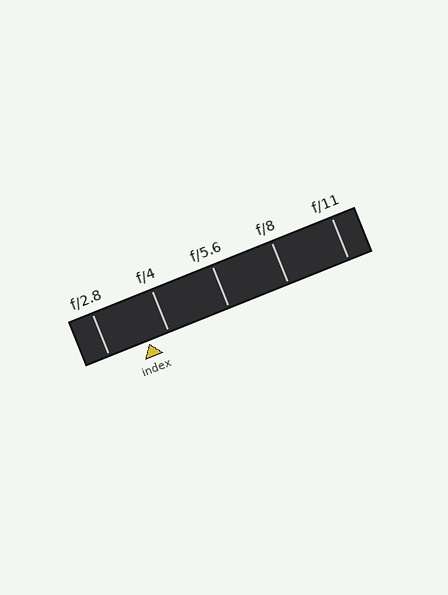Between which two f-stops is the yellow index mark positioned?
The index mark is between f/2.8 and f/4.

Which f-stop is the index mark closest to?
The index mark is closest to f/4.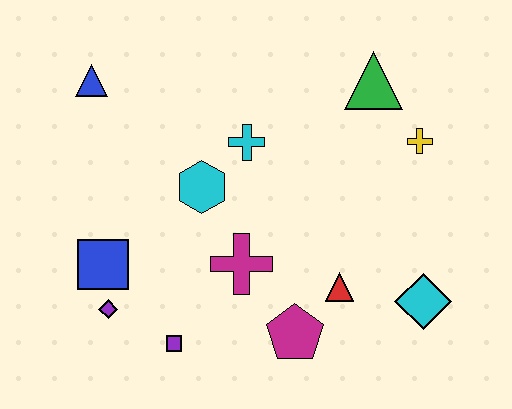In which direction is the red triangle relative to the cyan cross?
The red triangle is below the cyan cross.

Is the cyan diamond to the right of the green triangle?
Yes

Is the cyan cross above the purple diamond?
Yes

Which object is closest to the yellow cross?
The green triangle is closest to the yellow cross.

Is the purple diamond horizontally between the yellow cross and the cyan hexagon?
No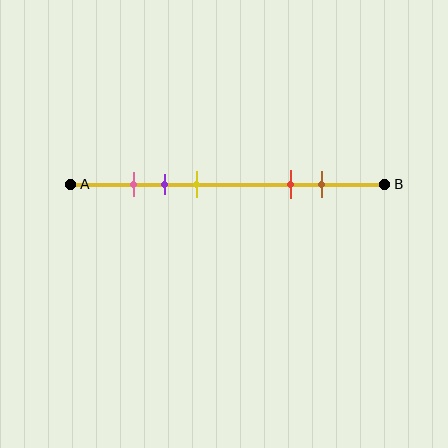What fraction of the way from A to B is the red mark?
The red mark is approximately 70% (0.7) of the way from A to B.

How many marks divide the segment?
There are 5 marks dividing the segment.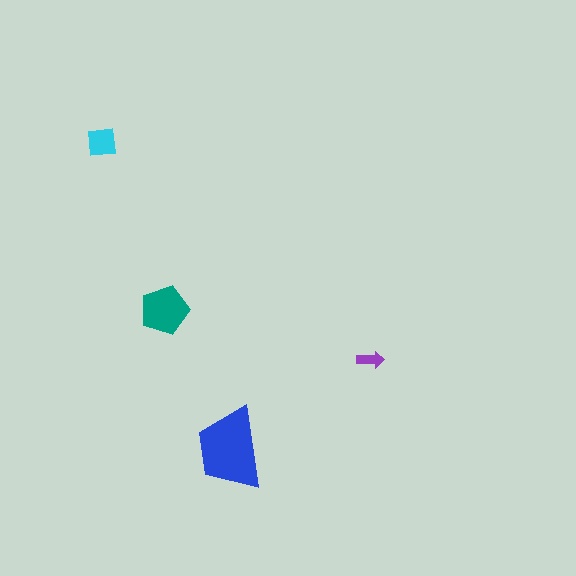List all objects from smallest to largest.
The purple arrow, the cyan square, the teal pentagon, the blue trapezoid.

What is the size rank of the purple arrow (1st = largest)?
4th.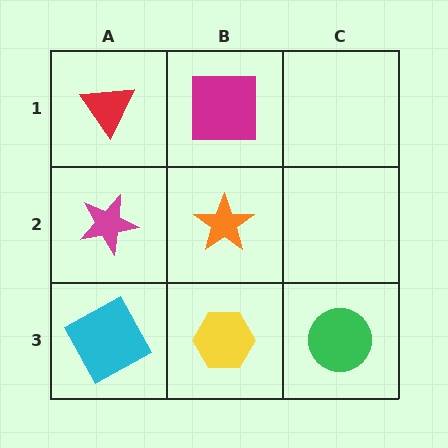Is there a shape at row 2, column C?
No, that cell is empty.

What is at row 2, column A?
A magenta star.